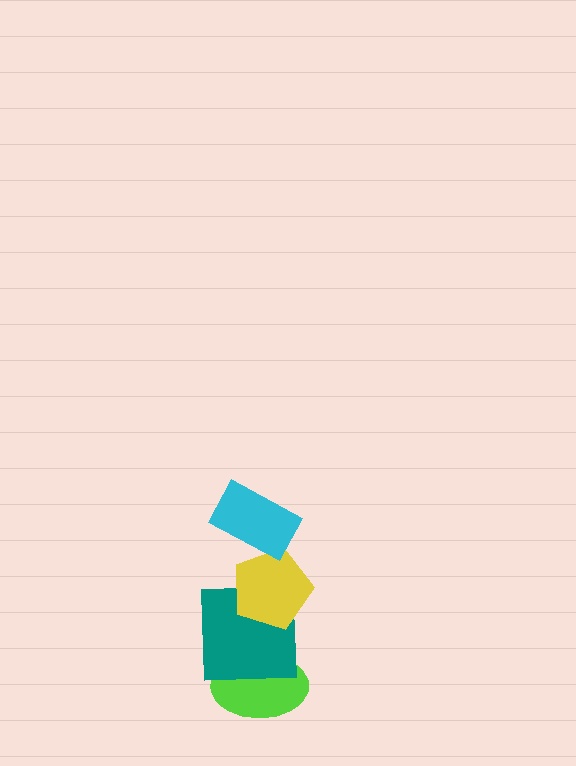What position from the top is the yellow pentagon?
The yellow pentagon is 2nd from the top.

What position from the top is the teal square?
The teal square is 3rd from the top.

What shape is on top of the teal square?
The yellow pentagon is on top of the teal square.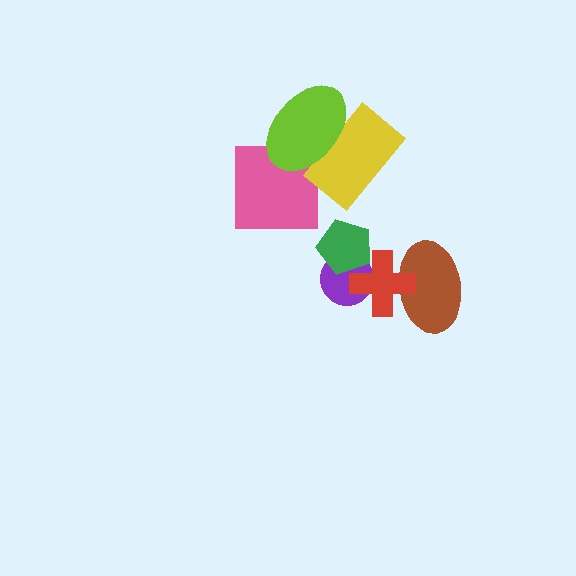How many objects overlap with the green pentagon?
2 objects overlap with the green pentagon.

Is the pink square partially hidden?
Yes, it is partially covered by another shape.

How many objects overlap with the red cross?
3 objects overlap with the red cross.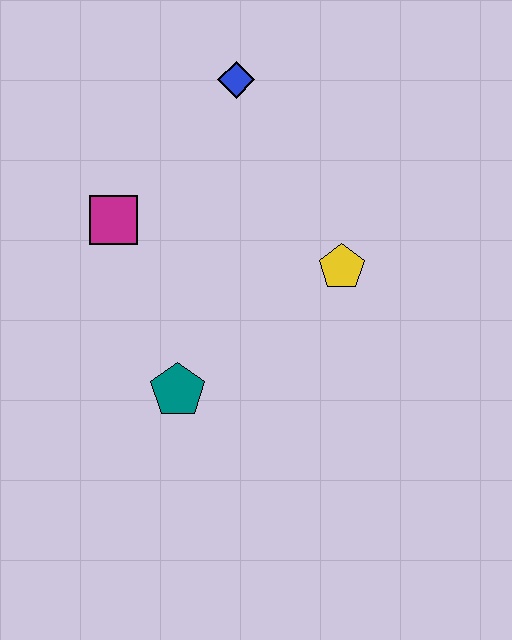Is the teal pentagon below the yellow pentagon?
Yes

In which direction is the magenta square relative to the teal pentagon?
The magenta square is above the teal pentagon.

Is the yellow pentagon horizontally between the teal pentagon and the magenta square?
No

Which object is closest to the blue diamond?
The magenta square is closest to the blue diamond.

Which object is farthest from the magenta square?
The yellow pentagon is farthest from the magenta square.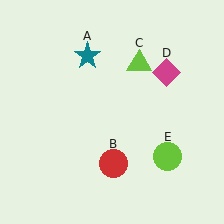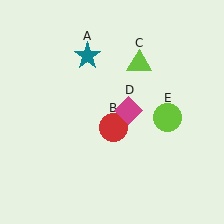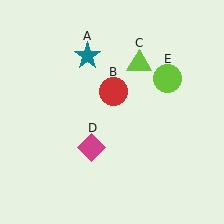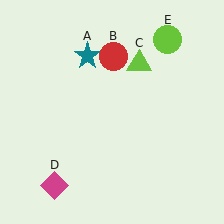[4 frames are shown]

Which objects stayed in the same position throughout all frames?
Teal star (object A) and lime triangle (object C) remained stationary.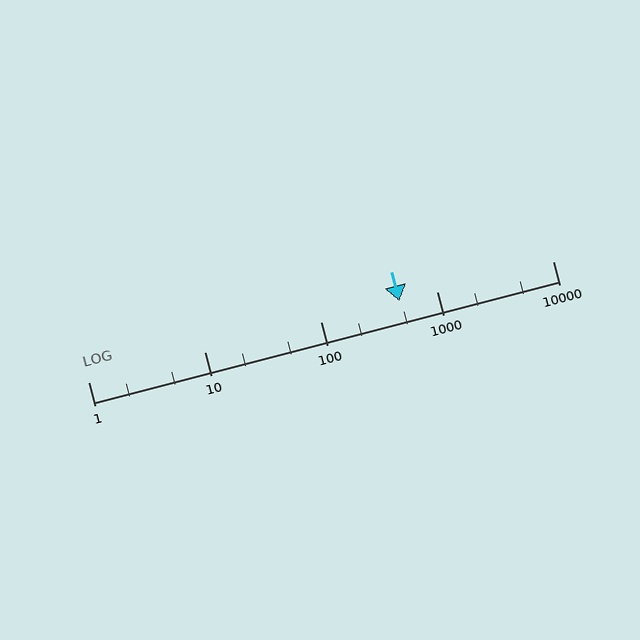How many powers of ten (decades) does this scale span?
The scale spans 4 decades, from 1 to 10000.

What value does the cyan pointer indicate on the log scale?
The pointer indicates approximately 480.